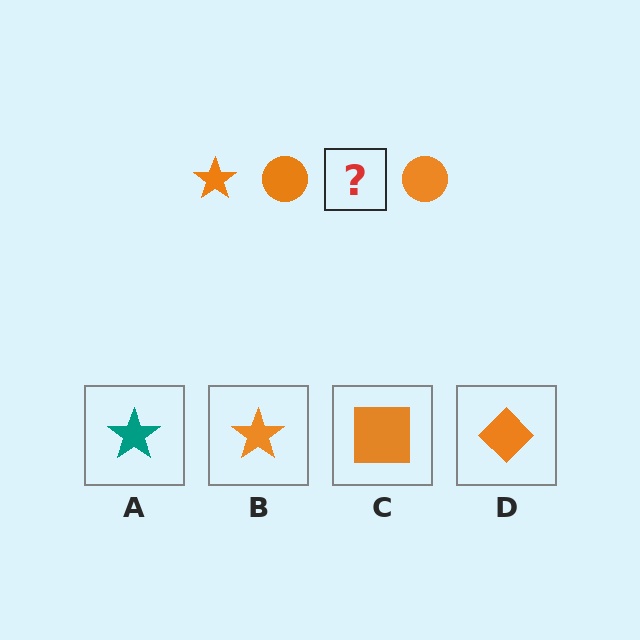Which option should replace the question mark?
Option B.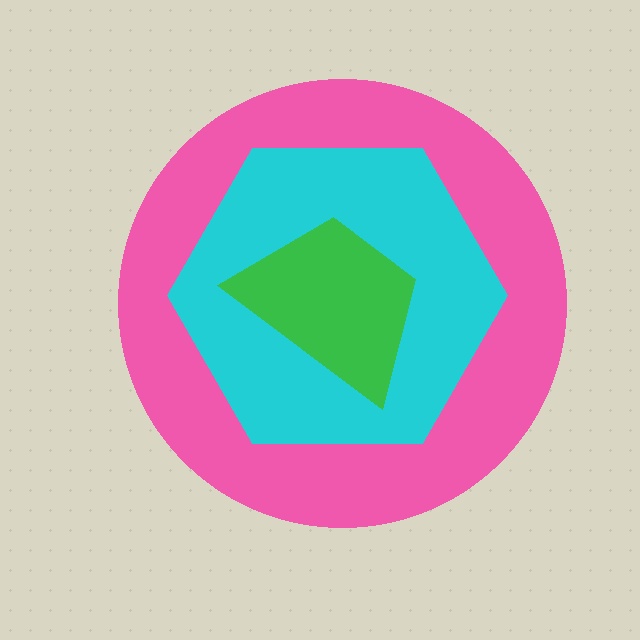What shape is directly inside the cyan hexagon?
The green trapezoid.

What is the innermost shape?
The green trapezoid.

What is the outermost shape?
The pink circle.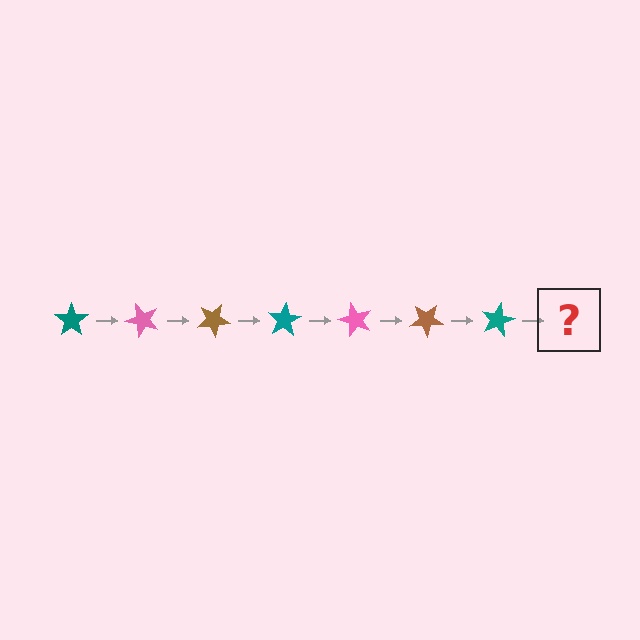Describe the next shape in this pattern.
It should be a pink star, rotated 350 degrees from the start.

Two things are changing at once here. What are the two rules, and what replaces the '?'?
The two rules are that it rotates 50 degrees each step and the color cycles through teal, pink, and brown. The '?' should be a pink star, rotated 350 degrees from the start.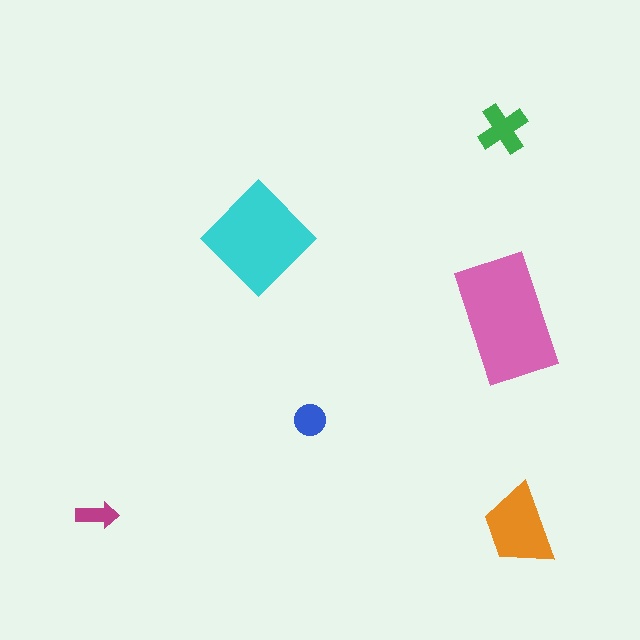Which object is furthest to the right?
The orange trapezoid is rightmost.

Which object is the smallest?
The magenta arrow.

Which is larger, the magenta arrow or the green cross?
The green cross.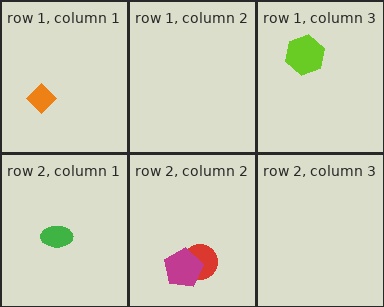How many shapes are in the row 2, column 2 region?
2.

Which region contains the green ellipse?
The row 2, column 1 region.